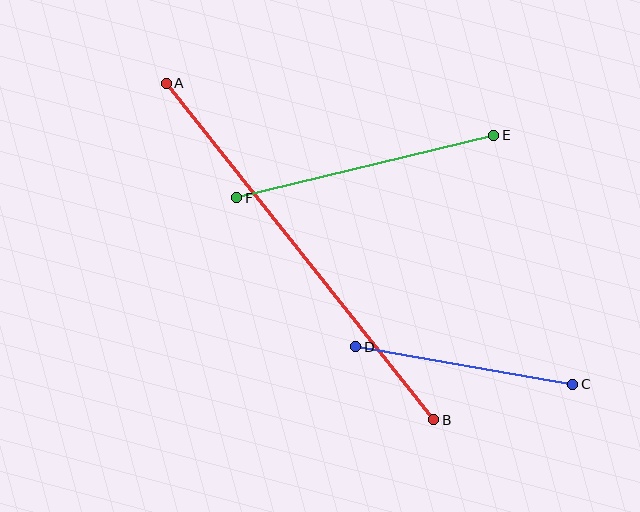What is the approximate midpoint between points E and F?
The midpoint is at approximately (365, 167) pixels.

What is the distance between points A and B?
The distance is approximately 430 pixels.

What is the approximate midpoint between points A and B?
The midpoint is at approximately (300, 252) pixels.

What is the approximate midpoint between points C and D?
The midpoint is at approximately (464, 365) pixels.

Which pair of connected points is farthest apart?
Points A and B are farthest apart.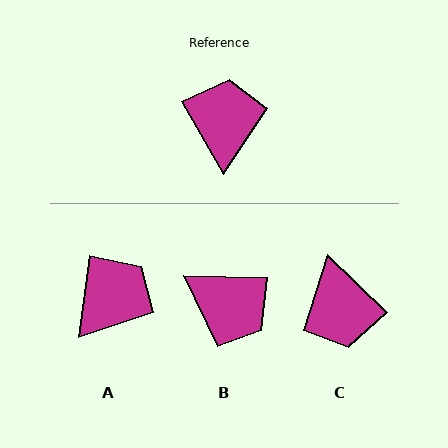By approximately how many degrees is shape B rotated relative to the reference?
Approximately 121 degrees clockwise.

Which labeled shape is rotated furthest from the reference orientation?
C, about 163 degrees away.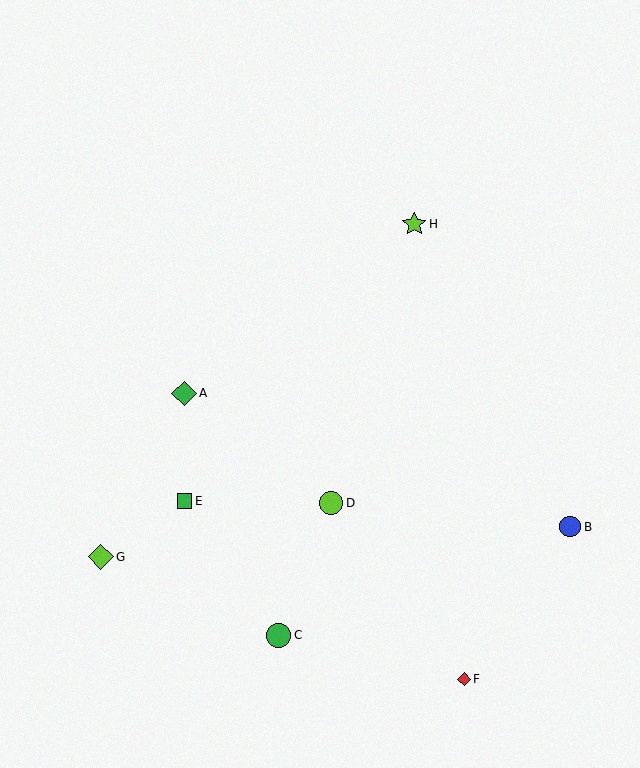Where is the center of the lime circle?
The center of the lime circle is at (331, 503).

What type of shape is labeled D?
Shape D is a lime circle.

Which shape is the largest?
The lime diamond (labeled G) is the largest.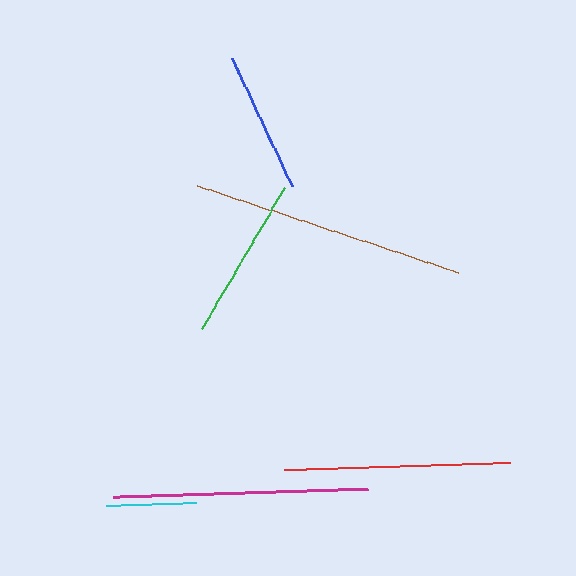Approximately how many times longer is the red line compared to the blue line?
The red line is approximately 1.6 times the length of the blue line.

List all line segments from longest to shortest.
From longest to shortest: brown, magenta, red, green, blue, cyan.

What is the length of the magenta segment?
The magenta segment is approximately 255 pixels long.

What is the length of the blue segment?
The blue segment is approximately 142 pixels long.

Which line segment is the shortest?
The cyan line is the shortest at approximately 90 pixels.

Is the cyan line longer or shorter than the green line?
The green line is longer than the cyan line.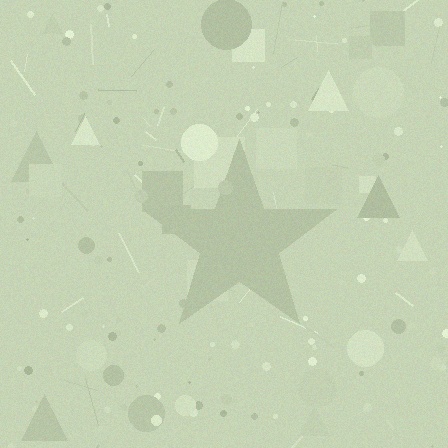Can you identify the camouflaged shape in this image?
The camouflaged shape is a star.